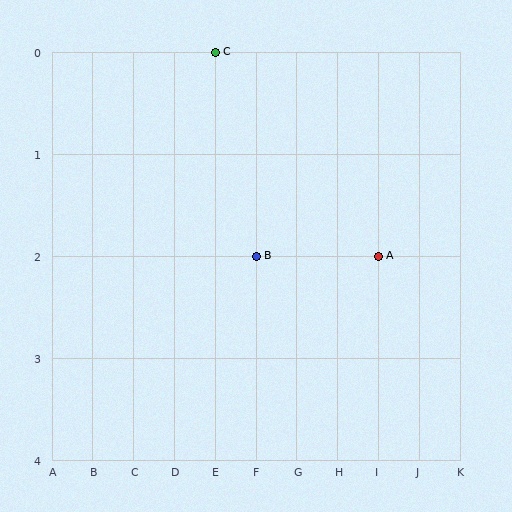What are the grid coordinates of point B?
Point B is at grid coordinates (F, 2).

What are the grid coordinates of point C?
Point C is at grid coordinates (E, 0).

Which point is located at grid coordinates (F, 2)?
Point B is at (F, 2).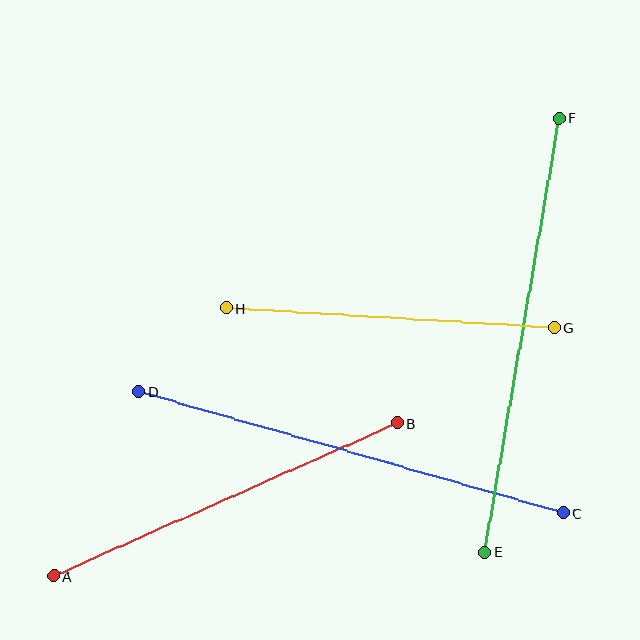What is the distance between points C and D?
The distance is approximately 441 pixels.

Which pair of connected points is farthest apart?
Points C and D are farthest apart.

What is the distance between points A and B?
The distance is approximately 376 pixels.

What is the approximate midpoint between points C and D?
The midpoint is at approximately (351, 452) pixels.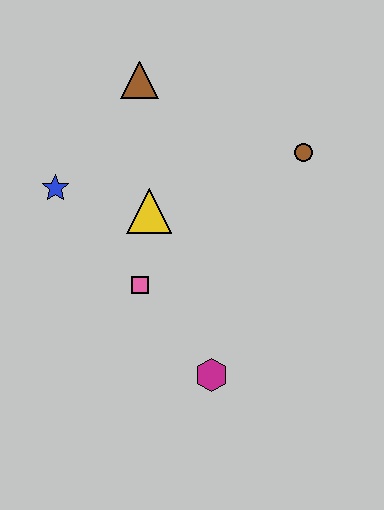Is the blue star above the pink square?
Yes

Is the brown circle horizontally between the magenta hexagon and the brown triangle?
No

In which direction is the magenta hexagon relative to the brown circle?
The magenta hexagon is below the brown circle.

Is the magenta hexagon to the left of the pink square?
No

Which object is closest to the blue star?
The yellow triangle is closest to the blue star.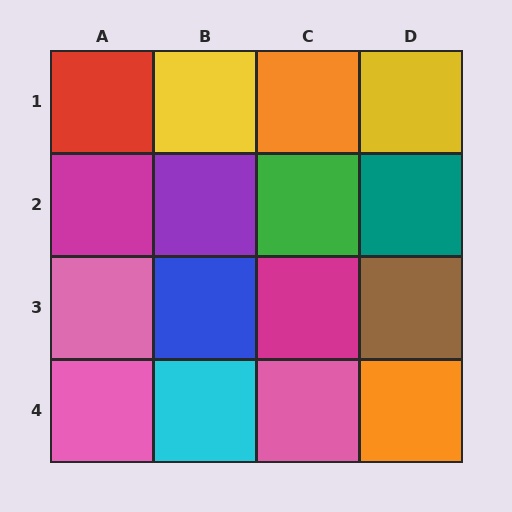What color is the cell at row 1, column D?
Yellow.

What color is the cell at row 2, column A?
Magenta.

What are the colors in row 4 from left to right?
Pink, cyan, pink, orange.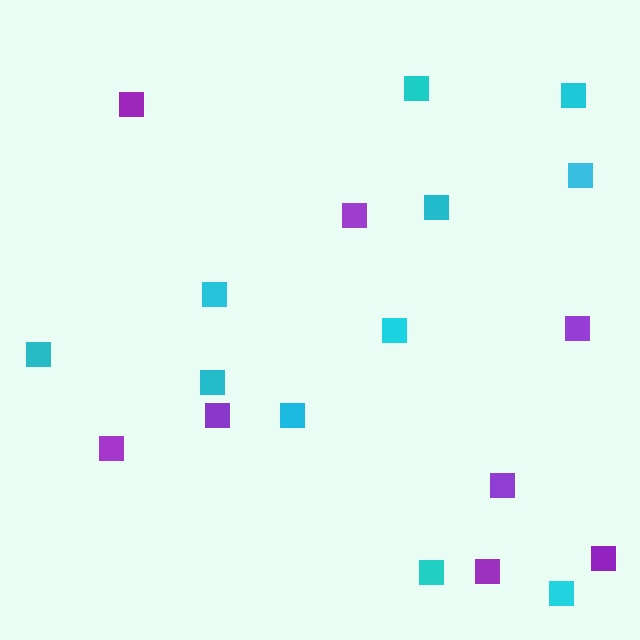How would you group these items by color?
There are 2 groups: one group of cyan squares (11) and one group of purple squares (8).